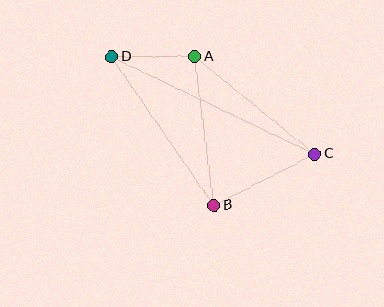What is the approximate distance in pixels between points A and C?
The distance between A and C is approximately 155 pixels.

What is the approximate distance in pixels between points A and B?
The distance between A and B is approximately 150 pixels.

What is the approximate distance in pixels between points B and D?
The distance between B and D is approximately 181 pixels.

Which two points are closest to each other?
Points A and D are closest to each other.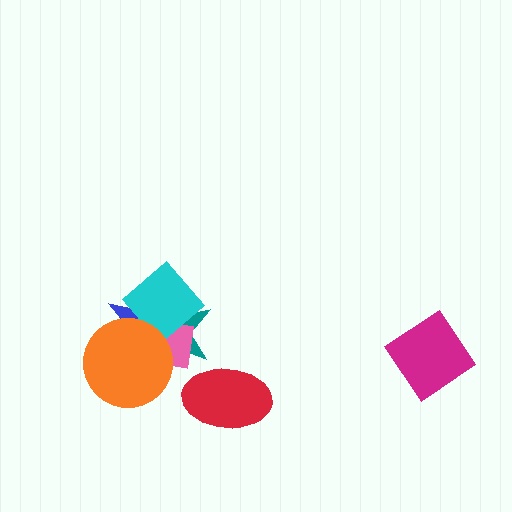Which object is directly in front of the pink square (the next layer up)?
The blue star is directly in front of the pink square.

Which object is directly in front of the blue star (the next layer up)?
The cyan diamond is directly in front of the blue star.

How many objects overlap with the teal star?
4 objects overlap with the teal star.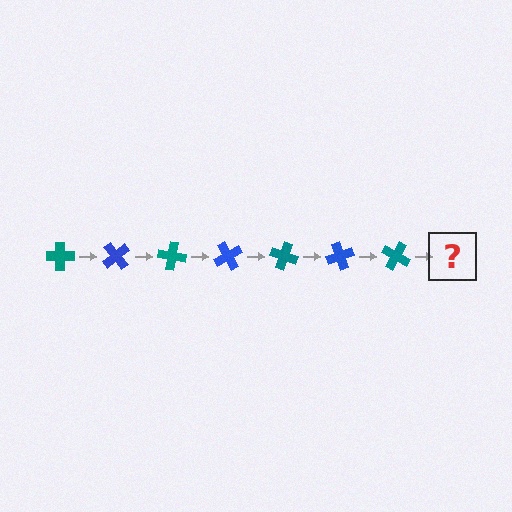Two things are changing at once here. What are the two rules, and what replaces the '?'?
The two rules are that it rotates 50 degrees each step and the color cycles through teal and blue. The '?' should be a blue cross, rotated 350 degrees from the start.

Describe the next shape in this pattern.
It should be a blue cross, rotated 350 degrees from the start.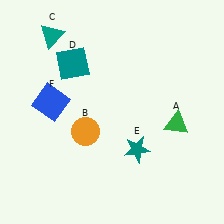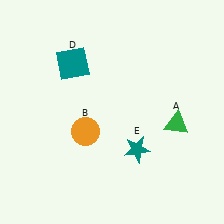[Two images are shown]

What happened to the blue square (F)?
The blue square (F) was removed in Image 2. It was in the top-left area of Image 1.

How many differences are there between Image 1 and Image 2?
There are 2 differences between the two images.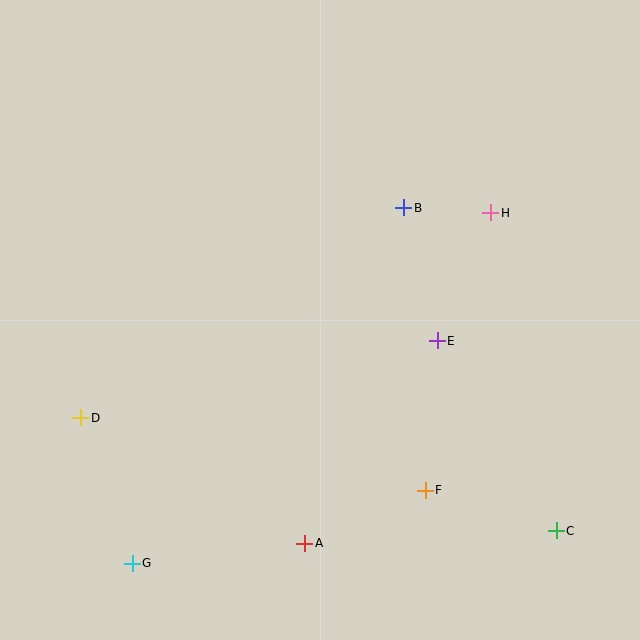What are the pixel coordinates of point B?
Point B is at (404, 208).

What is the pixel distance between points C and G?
The distance between C and G is 425 pixels.